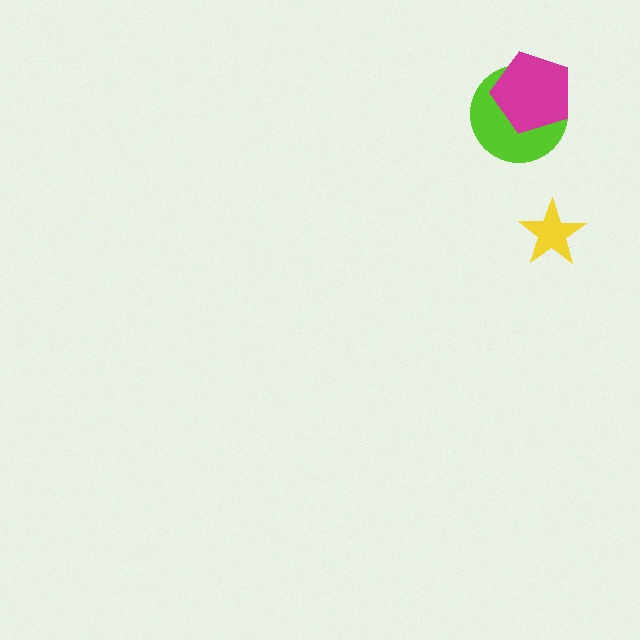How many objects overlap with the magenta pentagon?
1 object overlaps with the magenta pentagon.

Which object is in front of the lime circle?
The magenta pentagon is in front of the lime circle.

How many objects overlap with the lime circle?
1 object overlaps with the lime circle.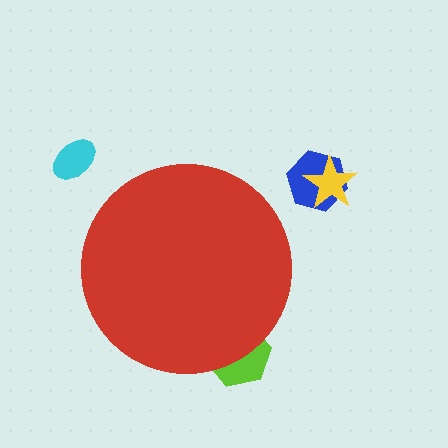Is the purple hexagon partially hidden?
Yes, the purple hexagon is partially hidden behind the red circle.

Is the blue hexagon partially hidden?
No, the blue hexagon is fully visible.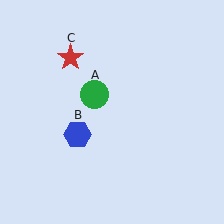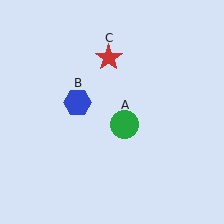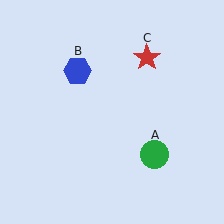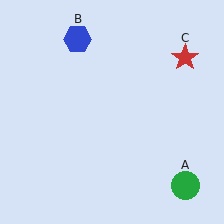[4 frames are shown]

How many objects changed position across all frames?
3 objects changed position: green circle (object A), blue hexagon (object B), red star (object C).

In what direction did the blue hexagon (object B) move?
The blue hexagon (object B) moved up.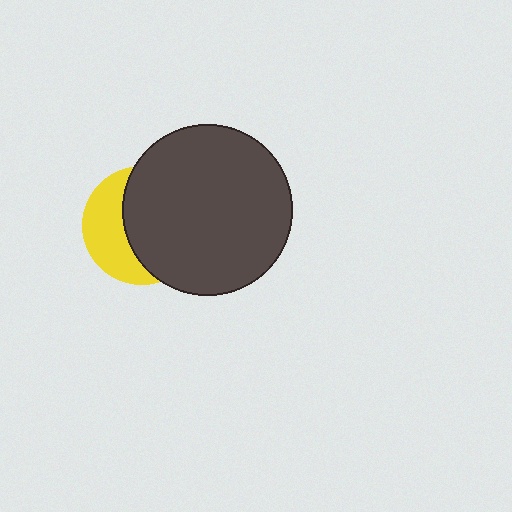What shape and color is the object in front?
The object in front is a dark gray circle.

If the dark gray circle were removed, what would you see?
You would see the complete yellow circle.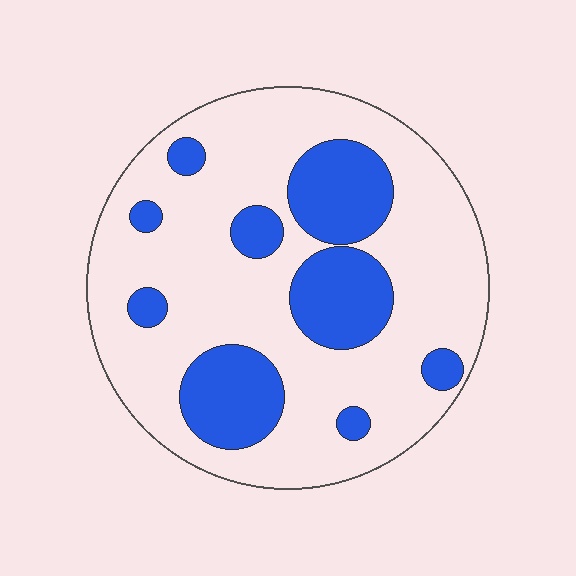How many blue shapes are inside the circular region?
9.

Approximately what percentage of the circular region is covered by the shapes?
Approximately 25%.